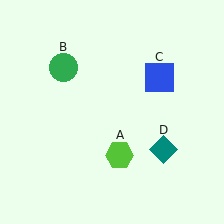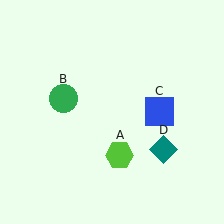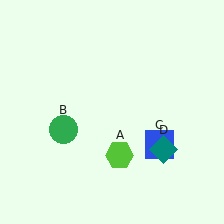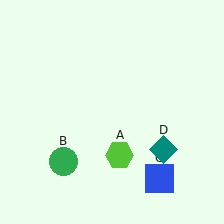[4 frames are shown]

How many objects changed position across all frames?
2 objects changed position: green circle (object B), blue square (object C).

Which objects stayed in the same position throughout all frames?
Lime hexagon (object A) and teal diamond (object D) remained stationary.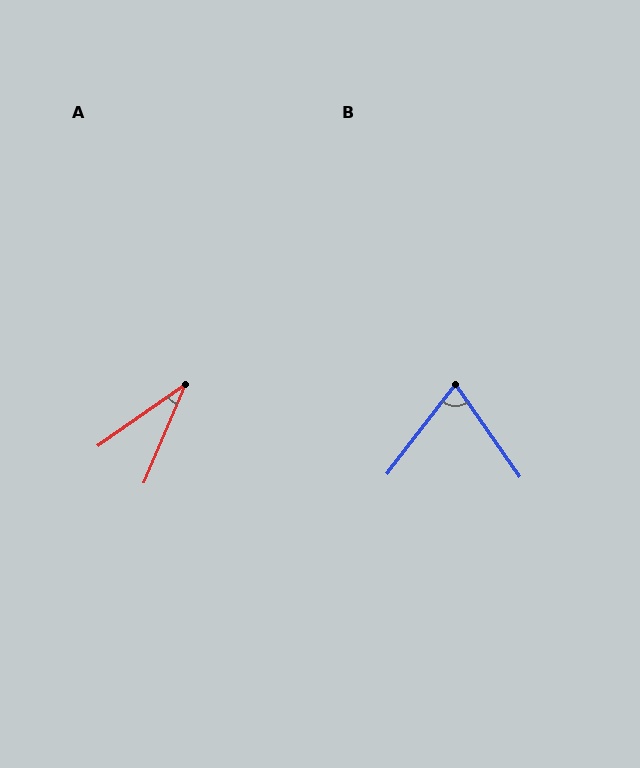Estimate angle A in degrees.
Approximately 32 degrees.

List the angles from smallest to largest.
A (32°), B (72°).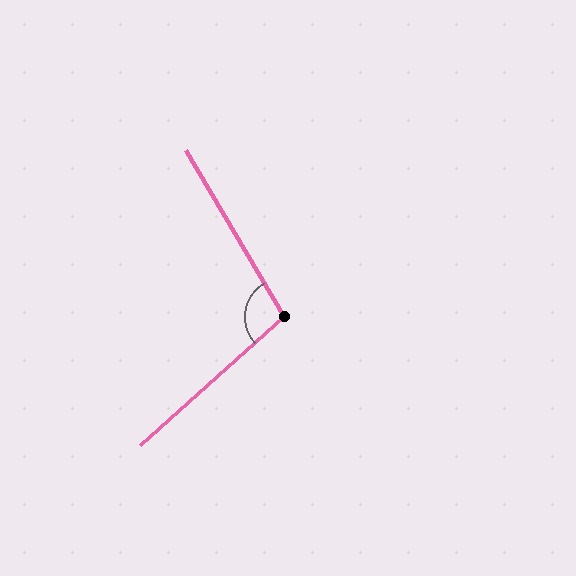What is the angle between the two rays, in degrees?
Approximately 101 degrees.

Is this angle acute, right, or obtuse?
It is obtuse.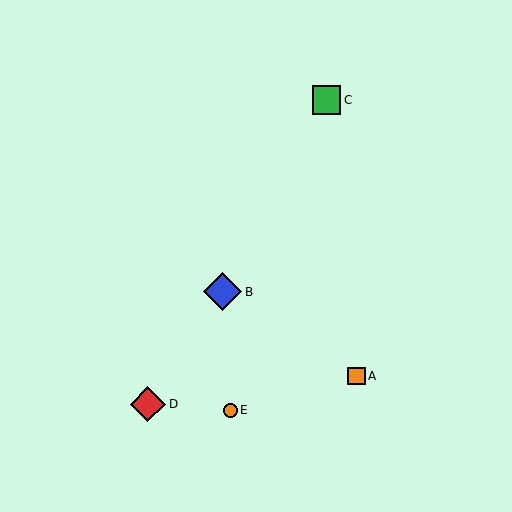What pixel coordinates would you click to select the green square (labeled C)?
Click at (326, 100) to select the green square C.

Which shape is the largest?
The blue diamond (labeled B) is the largest.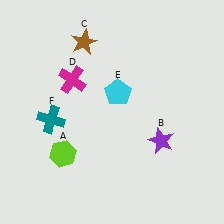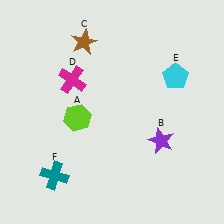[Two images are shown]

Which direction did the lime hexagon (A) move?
The lime hexagon (A) moved up.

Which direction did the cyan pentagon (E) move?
The cyan pentagon (E) moved right.